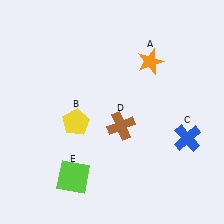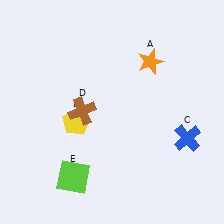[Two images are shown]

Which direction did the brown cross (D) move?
The brown cross (D) moved left.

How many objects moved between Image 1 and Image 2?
1 object moved between the two images.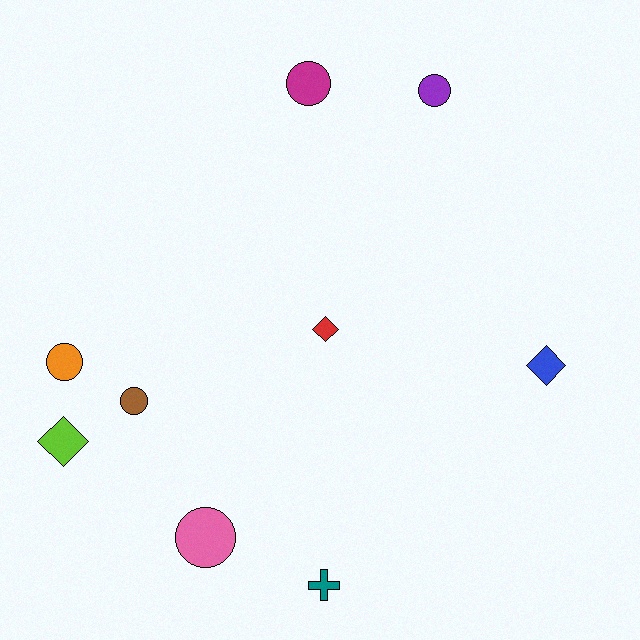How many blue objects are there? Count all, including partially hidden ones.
There is 1 blue object.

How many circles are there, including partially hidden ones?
There are 5 circles.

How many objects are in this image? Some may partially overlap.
There are 9 objects.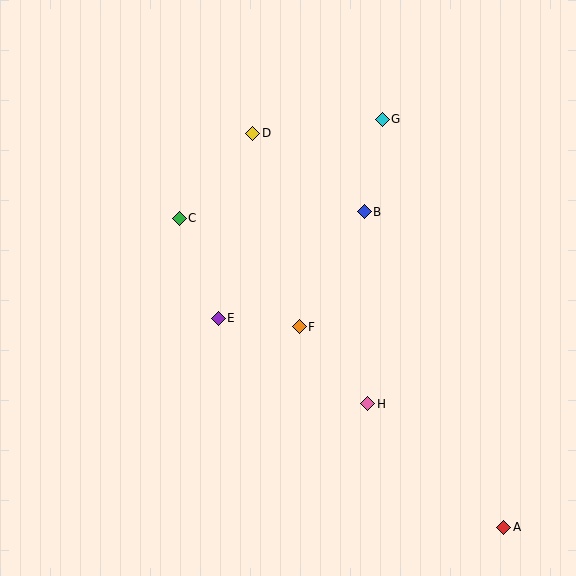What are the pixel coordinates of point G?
Point G is at (382, 119).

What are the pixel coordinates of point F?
Point F is at (299, 327).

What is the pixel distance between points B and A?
The distance between B and A is 345 pixels.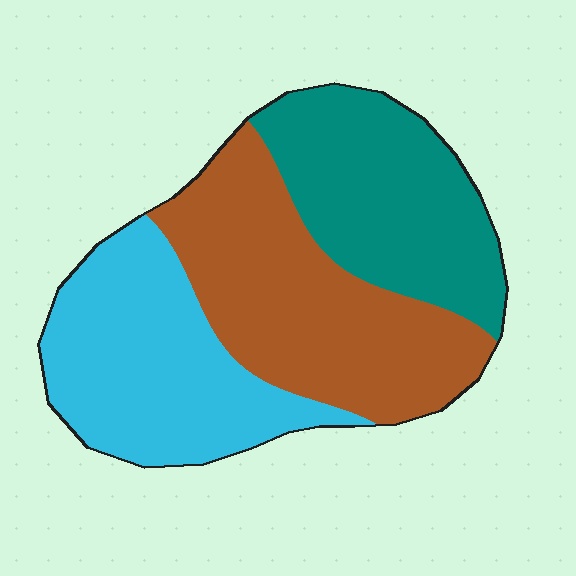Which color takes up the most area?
Brown, at roughly 40%.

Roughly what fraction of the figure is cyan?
Cyan takes up about one third (1/3) of the figure.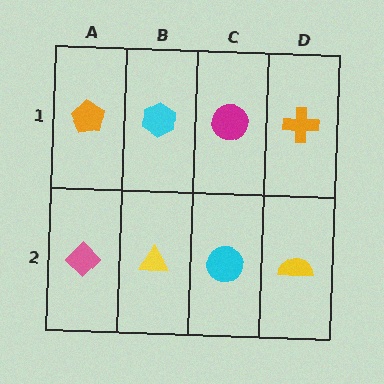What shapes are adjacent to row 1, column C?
A cyan circle (row 2, column C), a cyan hexagon (row 1, column B), an orange cross (row 1, column D).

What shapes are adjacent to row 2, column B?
A cyan hexagon (row 1, column B), a pink diamond (row 2, column A), a cyan circle (row 2, column C).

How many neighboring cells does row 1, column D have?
2.